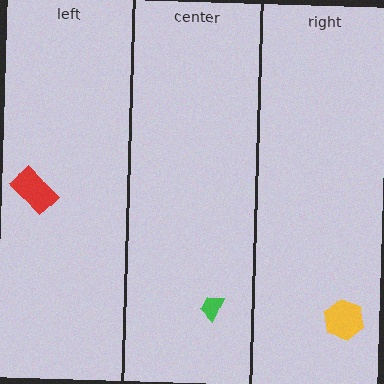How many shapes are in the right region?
1.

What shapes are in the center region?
The green trapezoid.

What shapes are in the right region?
The yellow hexagon.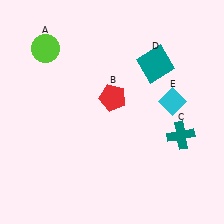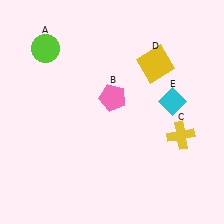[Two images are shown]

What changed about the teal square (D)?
In Image 1, D is teal. In Image 2, it changed to yellow.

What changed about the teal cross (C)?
In Image 1, C is teal. In Image 2, it changed to yellow.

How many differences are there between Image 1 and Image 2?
There are 3 differences between the two images.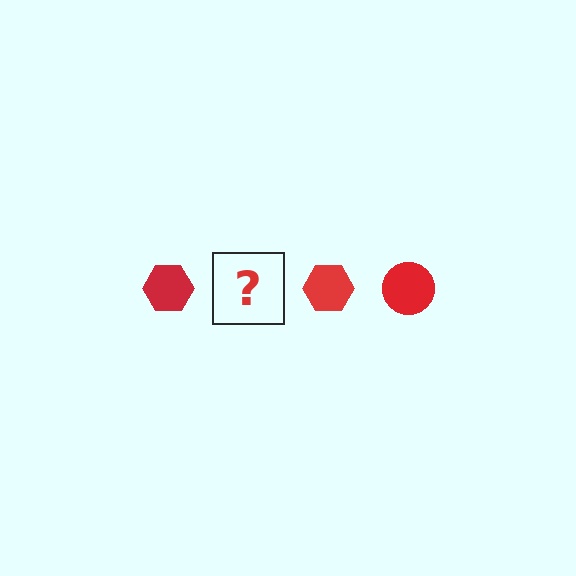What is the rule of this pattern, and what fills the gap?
The rule is that the pattern cycles through hexagon, circle shapes in red. The gap should be filled with a red circle.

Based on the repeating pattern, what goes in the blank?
The blank should be a red circle.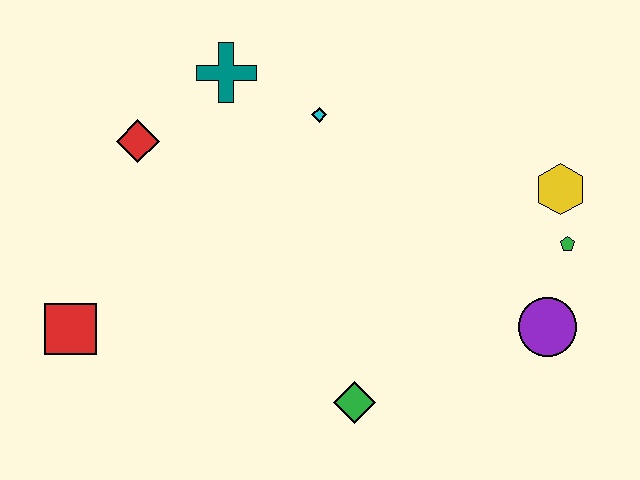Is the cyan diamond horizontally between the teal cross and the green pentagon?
Yes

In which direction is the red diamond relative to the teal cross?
The red diamond is to the left of the teal cross.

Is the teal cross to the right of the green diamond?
No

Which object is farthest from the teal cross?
The purple circle is farthest from the teal cross.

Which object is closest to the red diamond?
The teal cross is closest to the red diamond.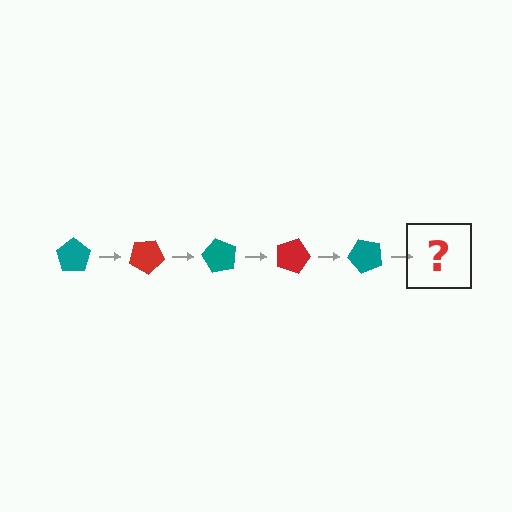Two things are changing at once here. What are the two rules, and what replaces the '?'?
The two rules are that it rotates 30 degrees each step and the color cycles through teal and red. The '?' should be a red pentagon, rotated 150 degrees from the start.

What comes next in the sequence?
The next element should be a red pentagon, rotated 150 degrees from the start.